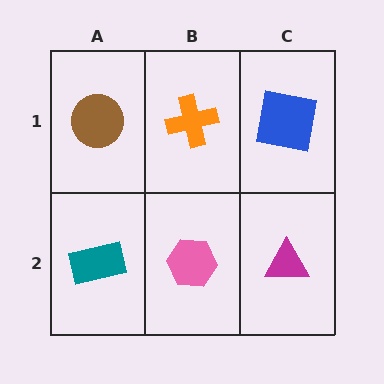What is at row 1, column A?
A brown circle.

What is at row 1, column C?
A blue square.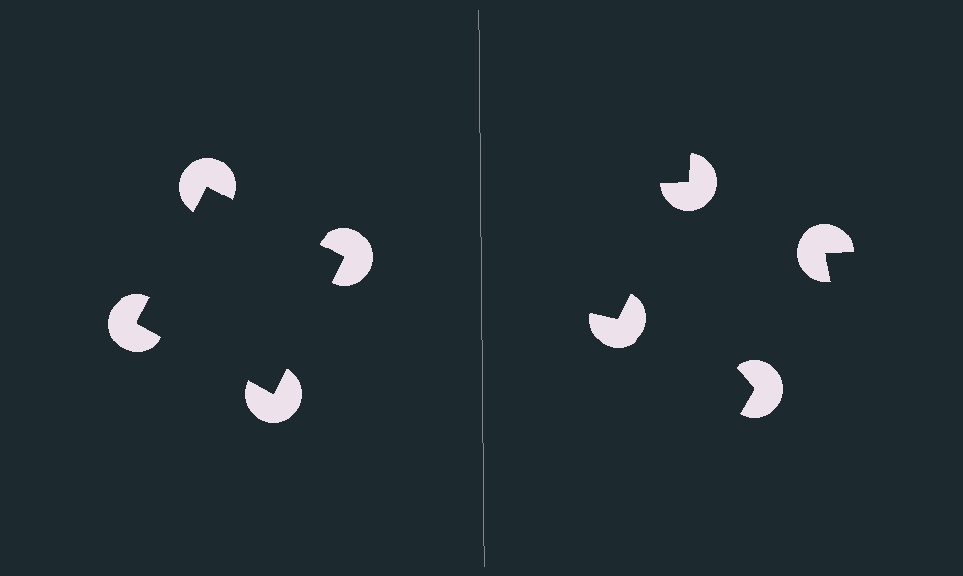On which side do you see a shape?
An illusory square appears on the left side. On the right side the wedge cuts are rotated, so no coherent shape forms.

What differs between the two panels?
The pac-man discs are positioned identically on both sides; only the wedge orientations differ. On the left they align to a square; on the right they are misaligned.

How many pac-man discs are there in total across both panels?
8 — 4 on each side.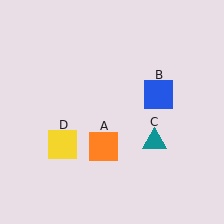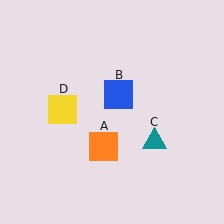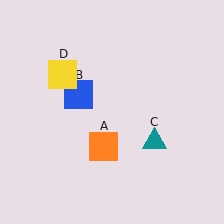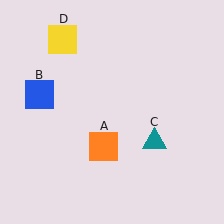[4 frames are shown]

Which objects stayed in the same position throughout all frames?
Orange square (object A) and teal triangle (object C) remained stationary.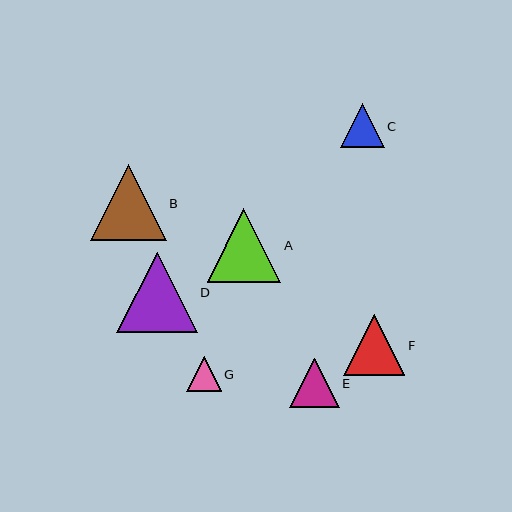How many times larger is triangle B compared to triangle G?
Triangle B is approximately 2.2 times the size of triangle G.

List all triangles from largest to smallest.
From largest to smallest: D, B, A, F, E, C, G.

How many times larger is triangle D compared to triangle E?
Triangle D is approximately 1.6 times the size of triangle E.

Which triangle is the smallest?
Triangle G is the smallest with a size of approximately 35 pixels.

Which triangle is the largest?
Triangle D is the largest with a size of approximately 81 pixels.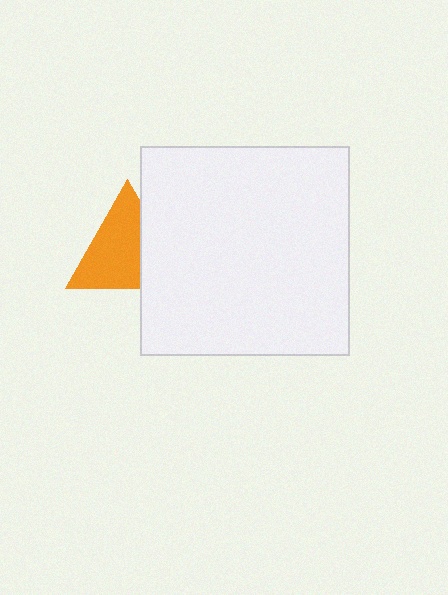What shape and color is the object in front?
The object in front is a white square.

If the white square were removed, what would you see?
You would see the complete orange triangle.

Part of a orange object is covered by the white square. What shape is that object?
It is a triangle.